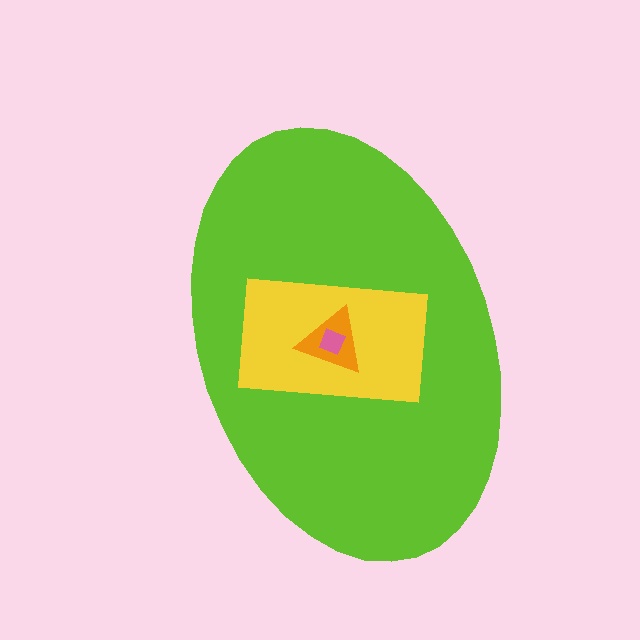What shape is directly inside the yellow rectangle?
The orange triangle.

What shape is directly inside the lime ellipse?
The yellow rectangle.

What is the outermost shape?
The lime ellipse.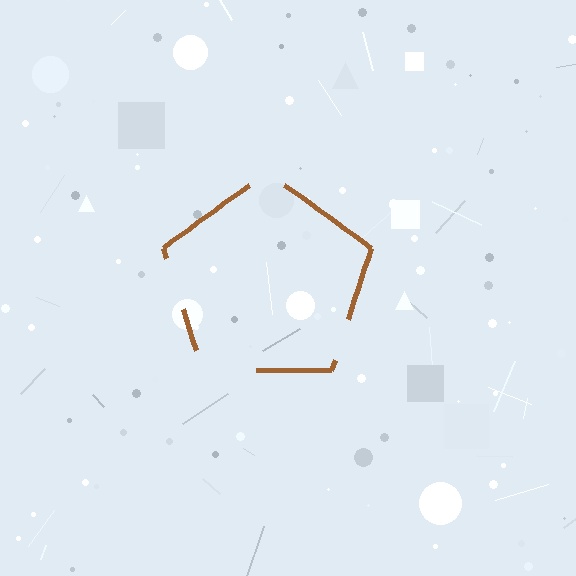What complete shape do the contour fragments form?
The contour fragments form a pentagon.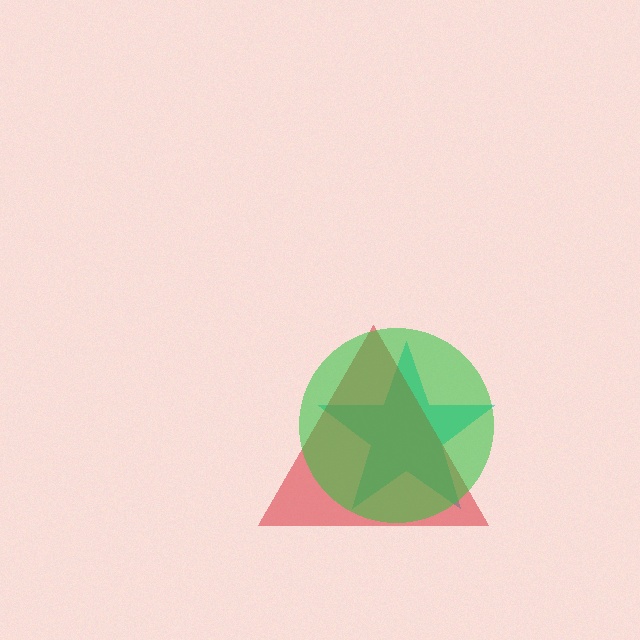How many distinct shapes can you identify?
There are 3 distinct shapes: a cyan star, a red triangle, a green circle.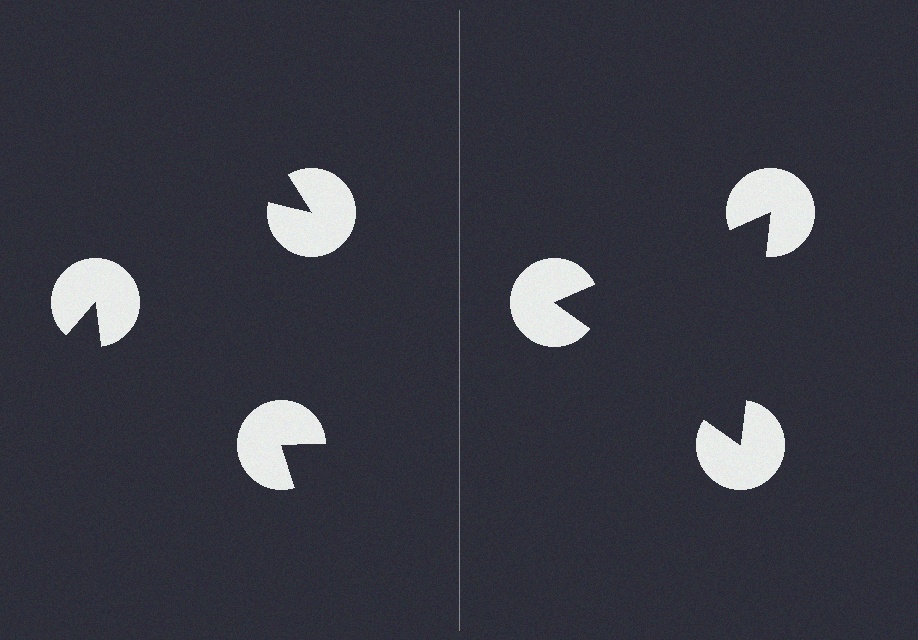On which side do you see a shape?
An illusory triangle appears on the right side. On the left side the wedge cuts are rotated, so no coherent shape forms.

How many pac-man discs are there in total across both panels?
6 — 3 on each side.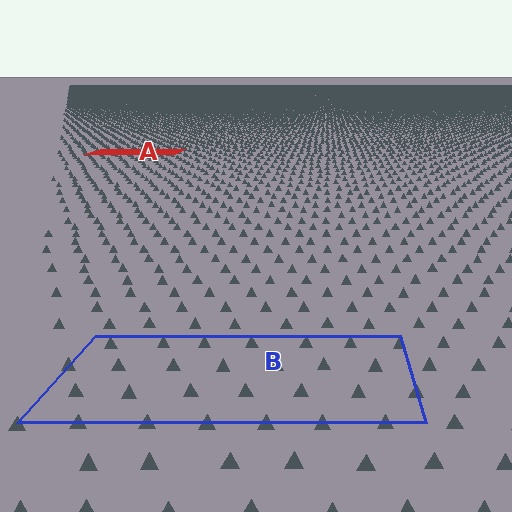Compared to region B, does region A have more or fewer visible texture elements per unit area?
Region A has more texture elements per unit area — they are packed more densely because it is farther away.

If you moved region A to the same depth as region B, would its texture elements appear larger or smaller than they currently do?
They would appear larger. At a closer depth, the same texture elements are projected at a bigger on-screen size.